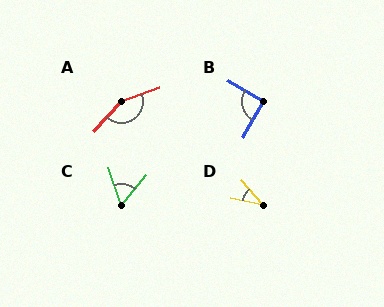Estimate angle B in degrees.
Approximately 92 degrees.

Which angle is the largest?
A, at approximately 152 degrees.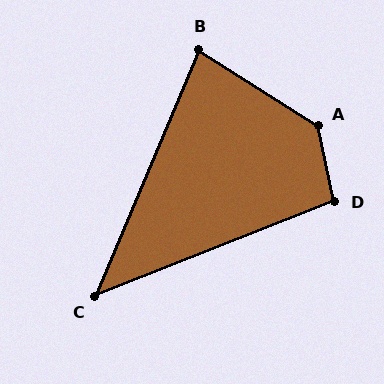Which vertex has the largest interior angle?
A, at approximately 134 degrees.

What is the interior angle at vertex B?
Approximately 80 degrees (acute).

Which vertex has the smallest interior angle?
C, at approximately 46 degrees.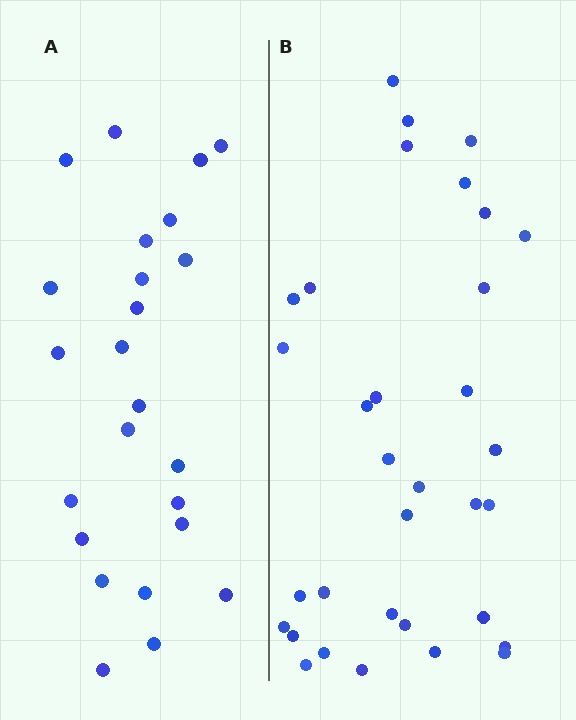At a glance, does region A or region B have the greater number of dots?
Region B (the right region) has more dots.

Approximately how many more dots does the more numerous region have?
Region B has roughly 8 or so more dots than region A.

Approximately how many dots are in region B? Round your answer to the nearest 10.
About 30 dots. (The exact count is 33, which rounds to 30.)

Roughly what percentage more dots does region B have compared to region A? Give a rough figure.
About 40% more.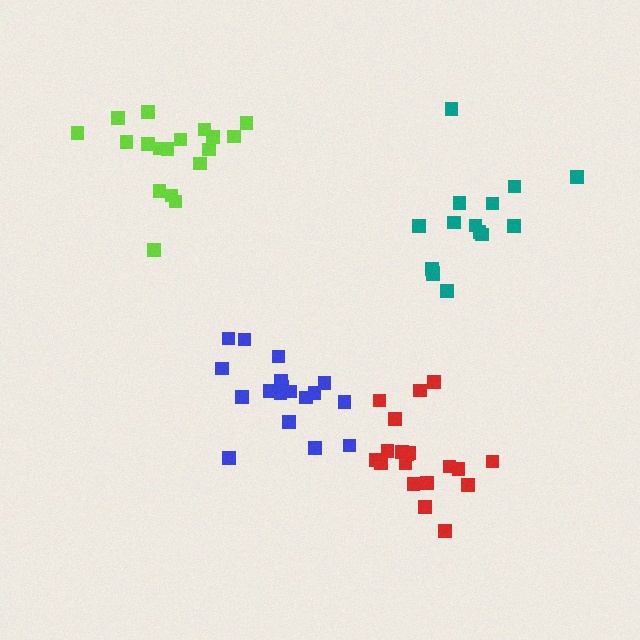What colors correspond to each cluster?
The clusters are colored: red, teal, lime, blue.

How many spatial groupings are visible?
There are 4 spatial groupings.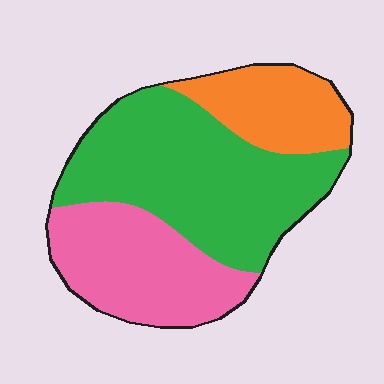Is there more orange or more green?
Green.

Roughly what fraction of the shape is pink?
Pink covers roughly 30% of the shape.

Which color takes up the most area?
Green, at roughly 50%.